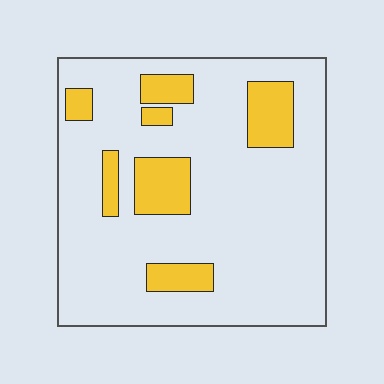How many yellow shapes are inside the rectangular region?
7.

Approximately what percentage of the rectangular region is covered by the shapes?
Approximately 15%.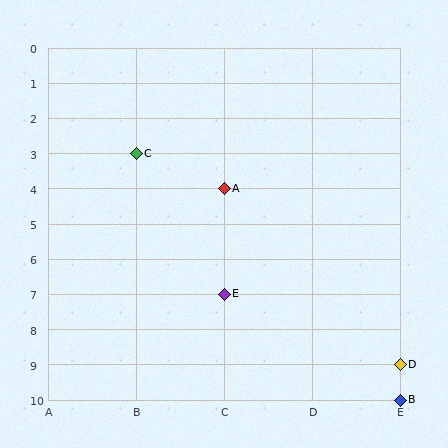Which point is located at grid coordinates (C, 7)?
Point E is at (C, 7).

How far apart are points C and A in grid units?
Points C and A are 1 column and 1 row apart (about 1.4 grid units diagonally).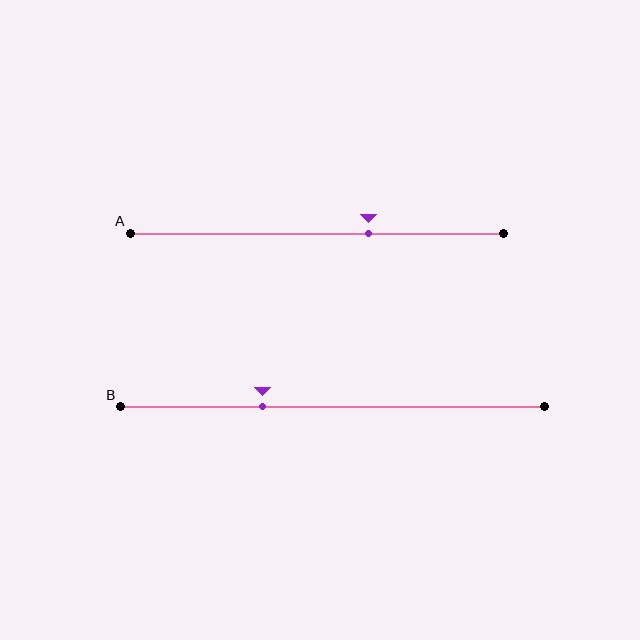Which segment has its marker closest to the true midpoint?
Segment A has its marker closest to the true midpoint.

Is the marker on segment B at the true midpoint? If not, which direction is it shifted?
No, the marker on segment B is shifted to the left by about 17% of the segment length.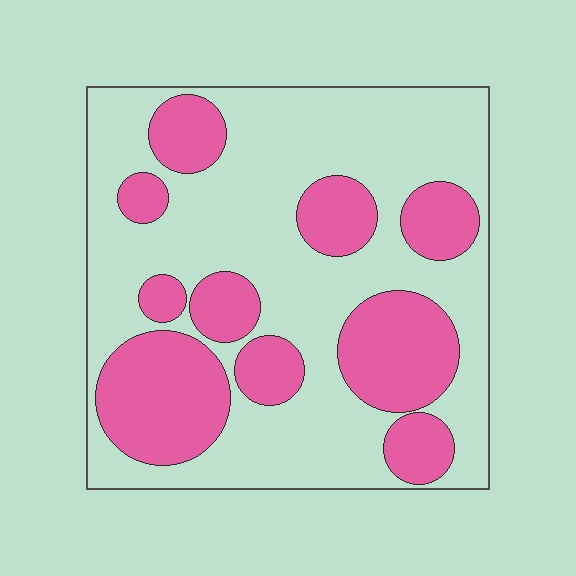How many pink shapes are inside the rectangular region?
10.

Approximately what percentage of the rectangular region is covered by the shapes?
Approximately 35%.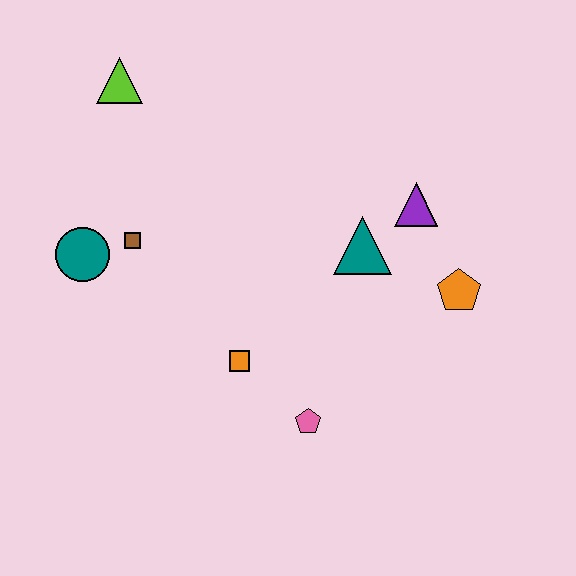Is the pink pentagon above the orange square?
No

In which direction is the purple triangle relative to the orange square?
The purple triangle is to the right of the orange square.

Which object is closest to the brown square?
The teal circle is closest to the brown square.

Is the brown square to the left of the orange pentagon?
Yes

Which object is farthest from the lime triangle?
The orange pentagon is farthest from the lime triangle.